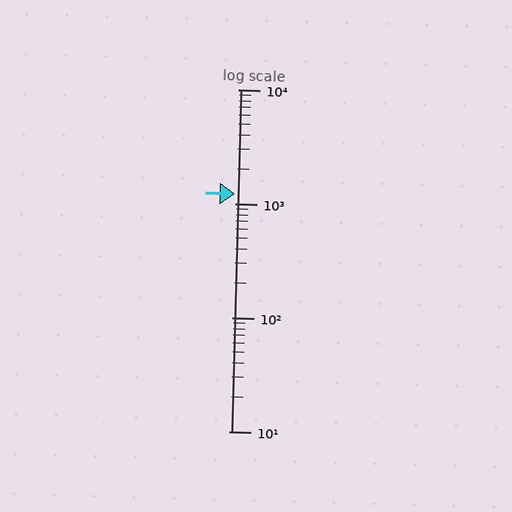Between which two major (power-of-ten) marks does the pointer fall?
The pointer is between 1000 and 10000.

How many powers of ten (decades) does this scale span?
The scale spans 3 decades, from 10 to 10000.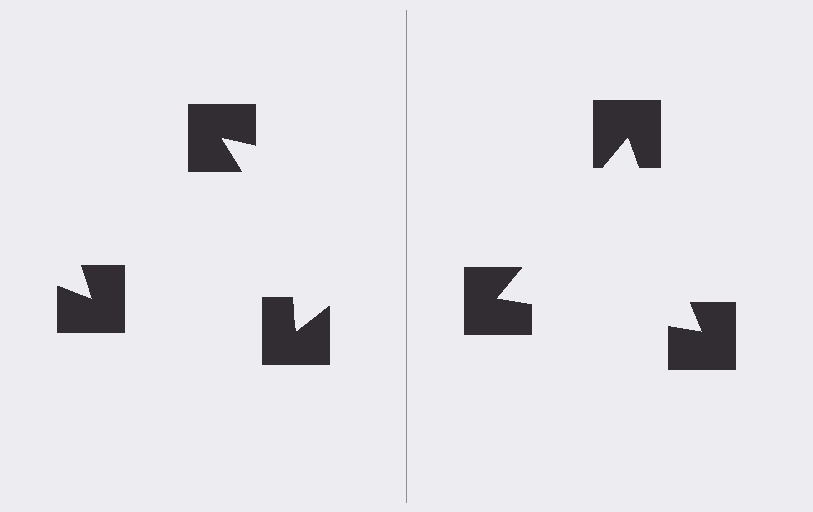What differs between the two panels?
The notched squares are positioned identically on both sides; only the wedge orientations differ. On the right they align to a triangle; on the left they are misaligned.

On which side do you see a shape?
An illusory triangle appears on the right side. On the left side the wedge cuts are rotated, so no coherent shape forms.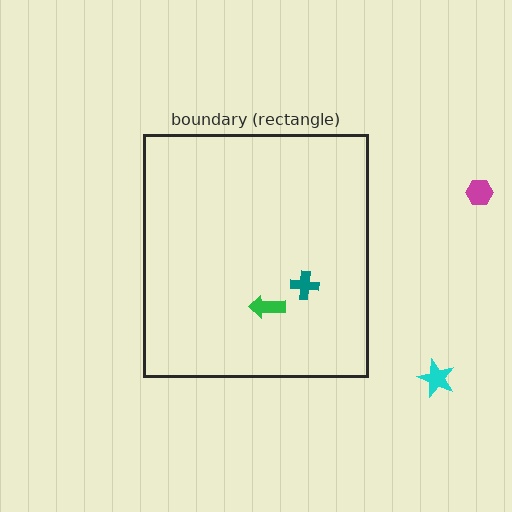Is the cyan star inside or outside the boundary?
Outside.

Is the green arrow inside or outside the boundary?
Inside.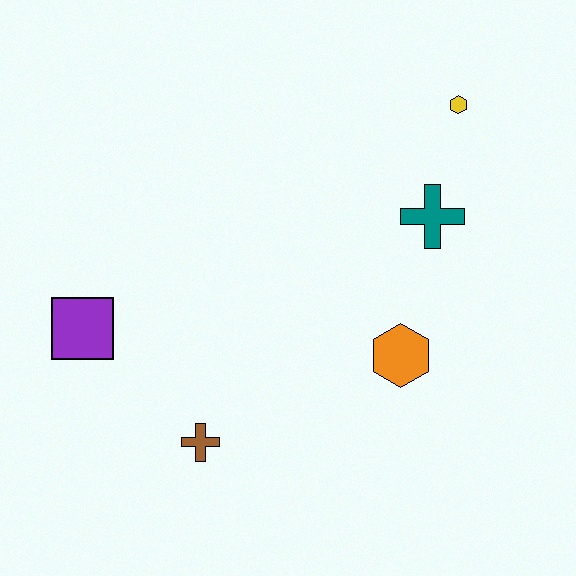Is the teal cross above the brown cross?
Yes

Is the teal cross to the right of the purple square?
Yes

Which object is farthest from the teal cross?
The purple square is farthest from the teal cross.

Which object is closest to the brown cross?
The purple square is closest to the brown cross.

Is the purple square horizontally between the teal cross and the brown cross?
No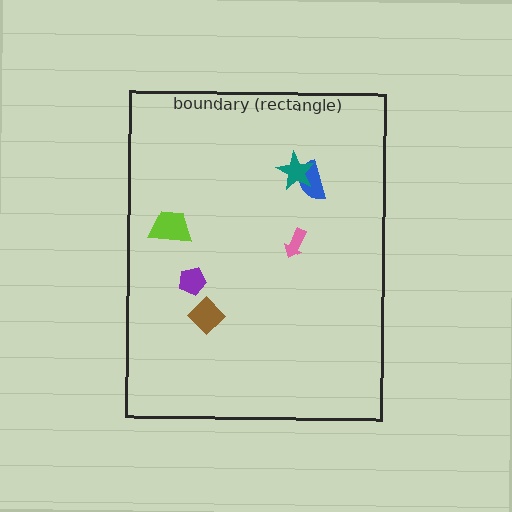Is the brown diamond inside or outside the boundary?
Inside.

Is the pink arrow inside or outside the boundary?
Inside.